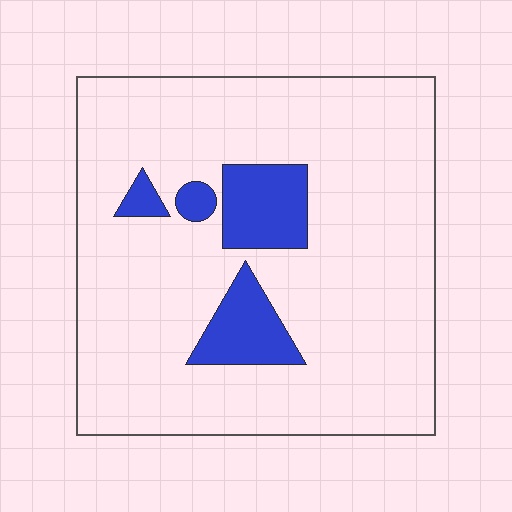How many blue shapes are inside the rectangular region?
4.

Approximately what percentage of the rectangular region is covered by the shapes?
Approximately 15%.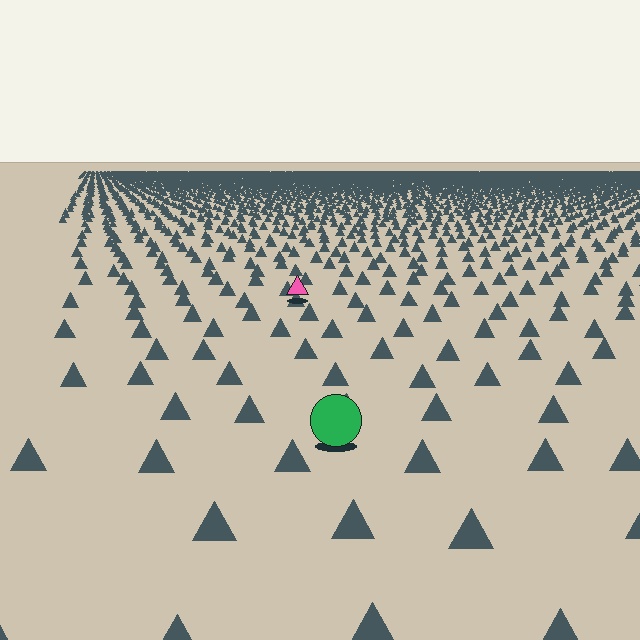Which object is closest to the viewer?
The green circle is closest. The texture marks near it are larger and more spread out.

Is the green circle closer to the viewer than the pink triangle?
Yes. The green circle is closer — you can tell from the texture gradient: the ground texture is coarser near it.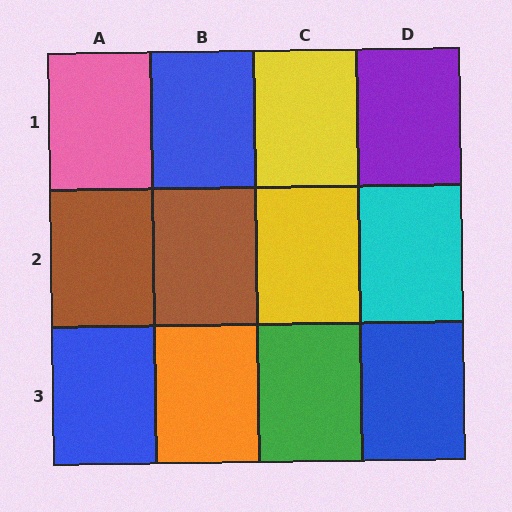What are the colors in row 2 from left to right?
Brown, brown, yellow, cyan.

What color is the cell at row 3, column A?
Blue.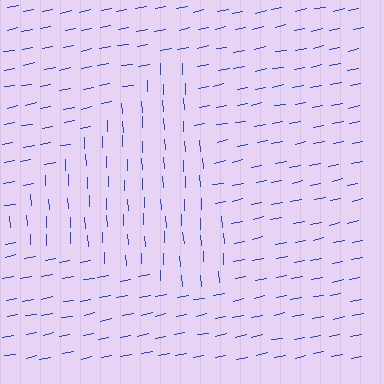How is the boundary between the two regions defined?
The boundary is defined purely by a change in line orientation (approximately 81 degrees difference). All lines are the same color and thickness.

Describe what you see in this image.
The image is filled with small blue line segments. A triangle region in the image has lines oriented differently from the surrounding lines, creating a visible texture boundary.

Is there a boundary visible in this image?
Yes, there is a texture boundary formed by a change in line orientation.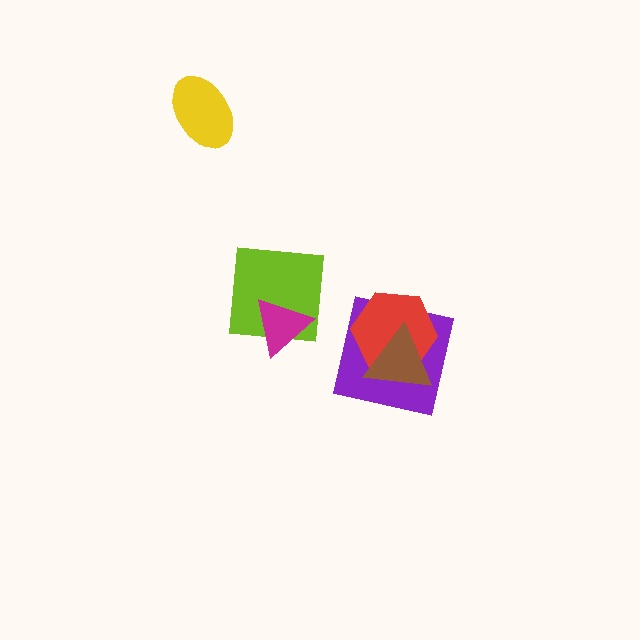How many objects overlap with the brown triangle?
2 objects overlap with the brown triangle.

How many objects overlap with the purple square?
2 objects overlap with the purple square.